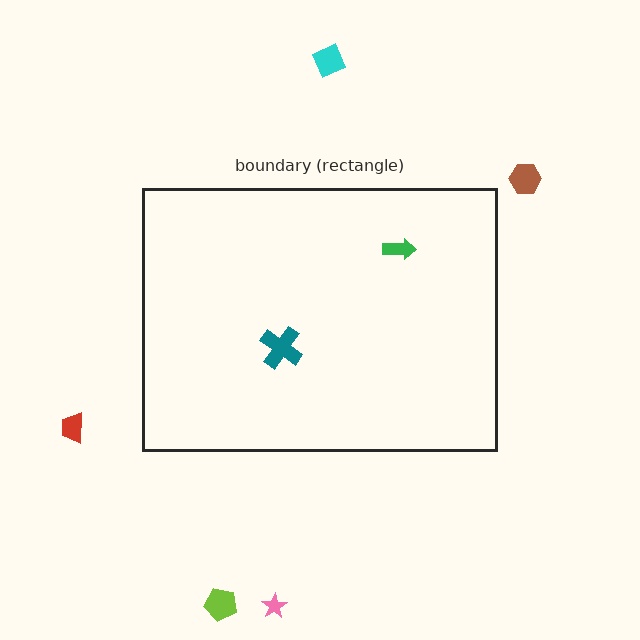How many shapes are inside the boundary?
2 inside, 5 outside.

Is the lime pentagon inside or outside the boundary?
Outside.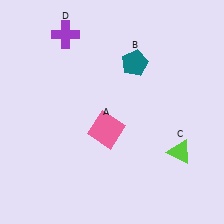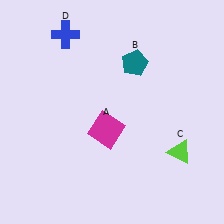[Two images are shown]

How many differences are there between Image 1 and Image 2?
There are 2 differences between the two images.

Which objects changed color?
A changed from pink to magenta. D changed from purple to blue.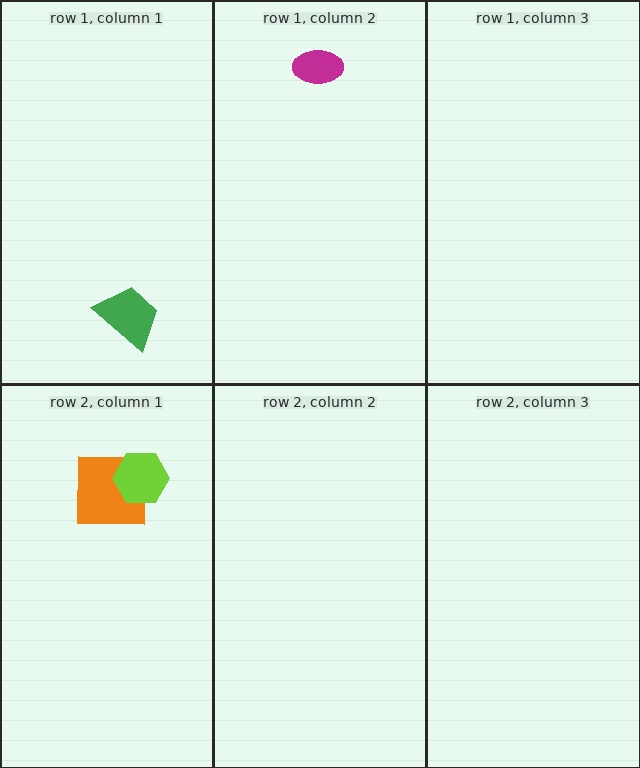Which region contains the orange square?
The row 2, column 1 region.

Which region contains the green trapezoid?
The row 1, column 1 region.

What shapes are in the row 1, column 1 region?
The green trapezoid.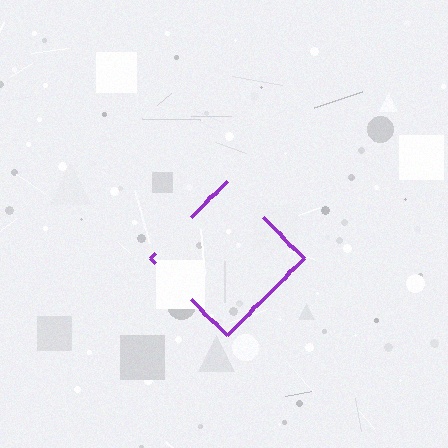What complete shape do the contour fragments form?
The contour fragments form a diamond.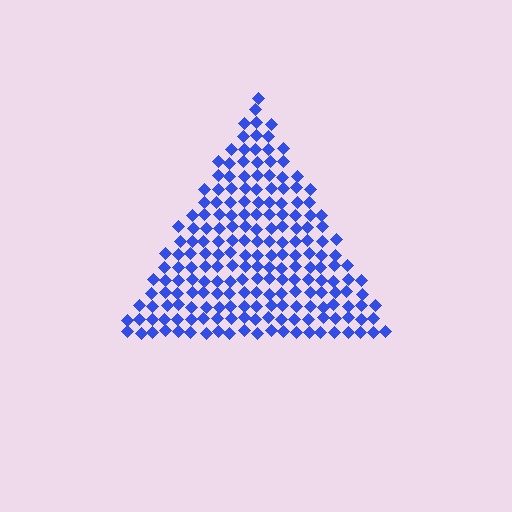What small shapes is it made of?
It is made of small diamonds.